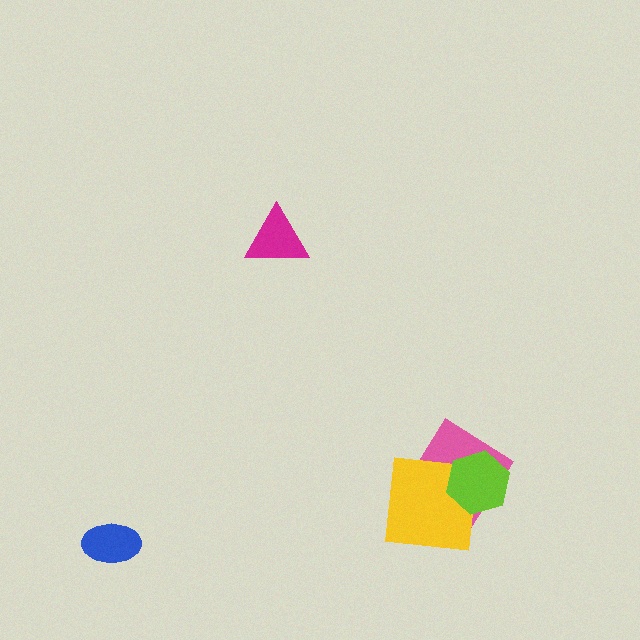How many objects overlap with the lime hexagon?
2 objects overlap with the lime hexagon.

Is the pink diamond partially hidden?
Yes, it is partially covered by another shape.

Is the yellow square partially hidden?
Yes, it is partially covered by another shape.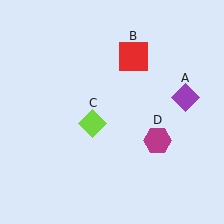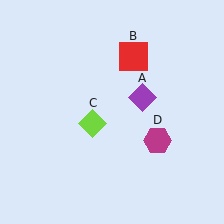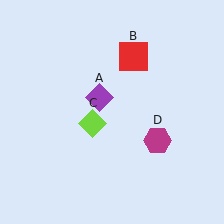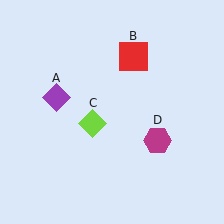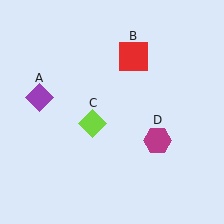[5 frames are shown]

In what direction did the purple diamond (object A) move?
The purple diamond (object A) moved left.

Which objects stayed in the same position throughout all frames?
Red square (object B) and lime diamond (object C) and magenta hexagon (object D) remained stationary.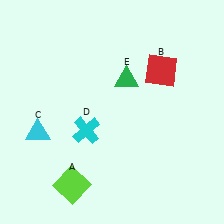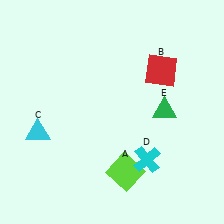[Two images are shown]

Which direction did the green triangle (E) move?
The green triangle (E) moved right.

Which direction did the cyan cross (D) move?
The cyan cross (D) moved right.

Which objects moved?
The objects that moved are: the lime square (A), the cyan cross (D), the green triangle (E).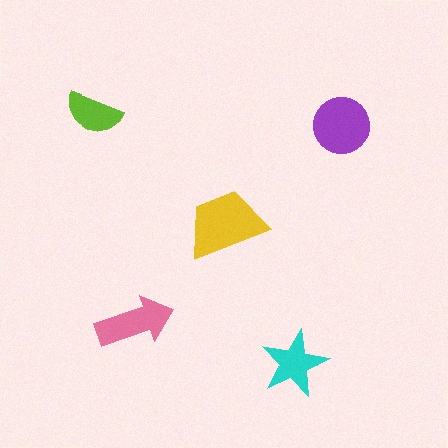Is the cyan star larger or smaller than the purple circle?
Smaller.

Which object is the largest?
The yellow trapezoid.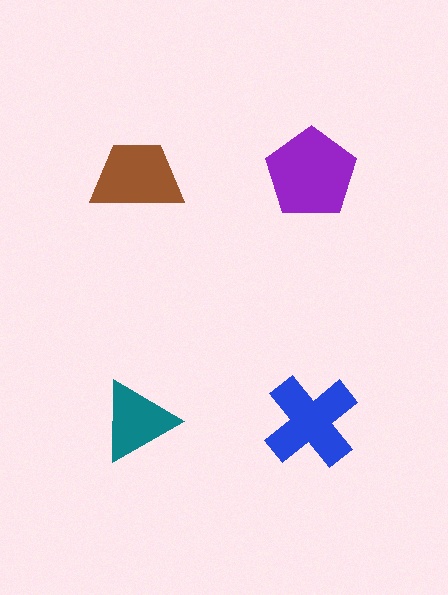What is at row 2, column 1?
A teal triangle.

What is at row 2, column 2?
A blue cross.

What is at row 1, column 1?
A brown trapezoid.